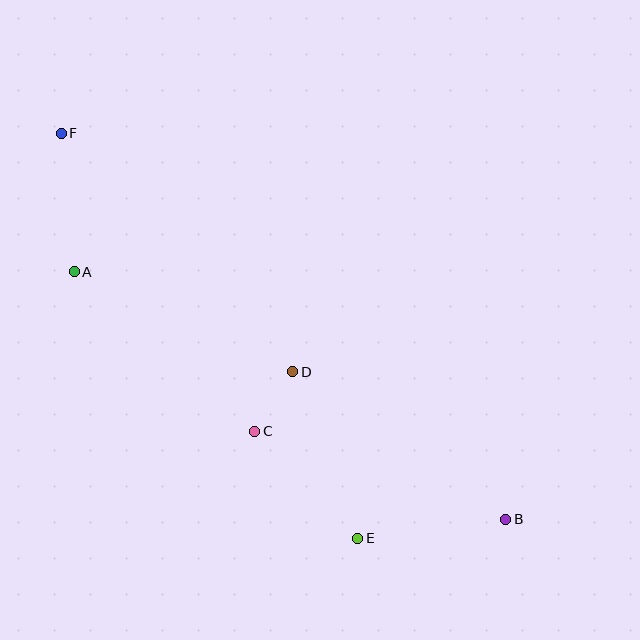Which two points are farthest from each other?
Points B and F are farthest from each other.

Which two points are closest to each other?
Points C and D are closest to each other.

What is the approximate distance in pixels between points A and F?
The distance between A and F is approximately 139 pixels.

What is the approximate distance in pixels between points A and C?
The distance between A and C is approximately 241 pixels.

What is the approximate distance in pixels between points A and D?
The distance between A and D is approximately 240 pixels.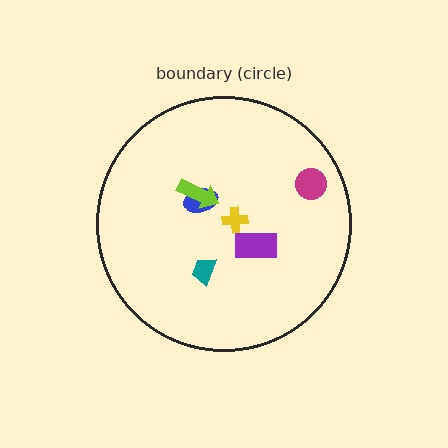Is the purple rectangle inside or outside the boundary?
Inside.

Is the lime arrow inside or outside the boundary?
Inside.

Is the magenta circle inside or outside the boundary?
Inside.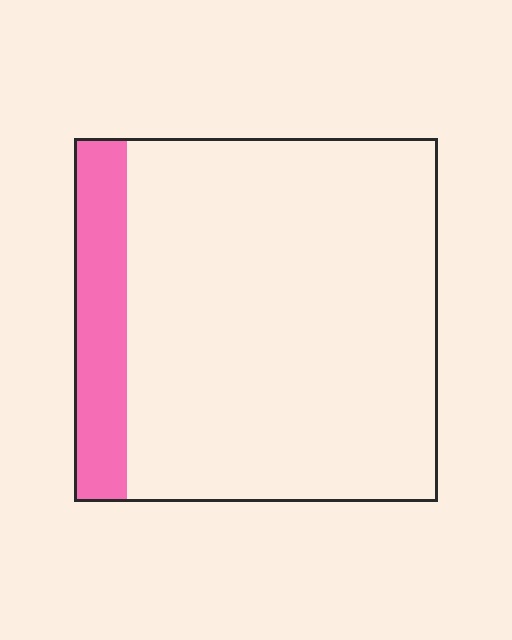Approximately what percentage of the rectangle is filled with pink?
Approximately 15%.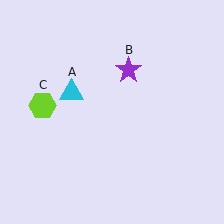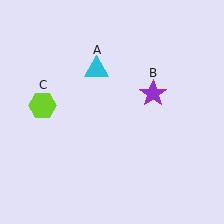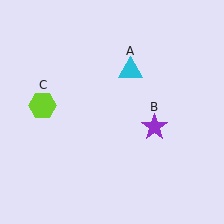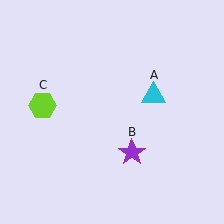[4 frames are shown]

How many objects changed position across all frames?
2 objects changed position: cyan triangle (object A), purple star (object B).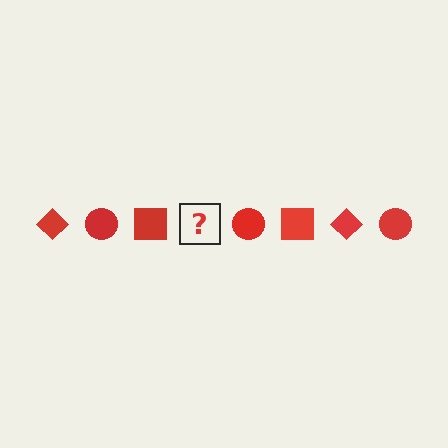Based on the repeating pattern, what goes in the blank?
The blank should be a red diamond.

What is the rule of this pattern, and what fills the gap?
The rule is that the pattern cycles through diamond, circle, square shapes in red. The gap should be filled with a red diamond.